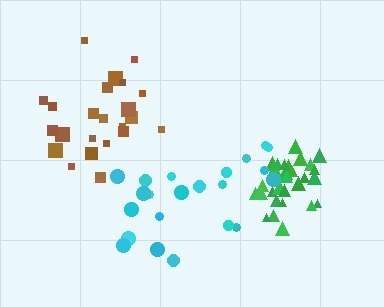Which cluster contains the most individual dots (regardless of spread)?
Green (31).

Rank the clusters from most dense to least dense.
green, brown, cyan.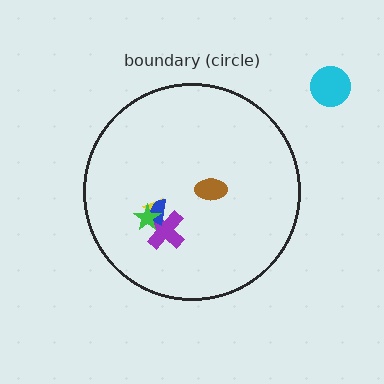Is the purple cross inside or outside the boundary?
Inside.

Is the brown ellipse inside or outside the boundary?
Inside.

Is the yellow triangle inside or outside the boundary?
Inside.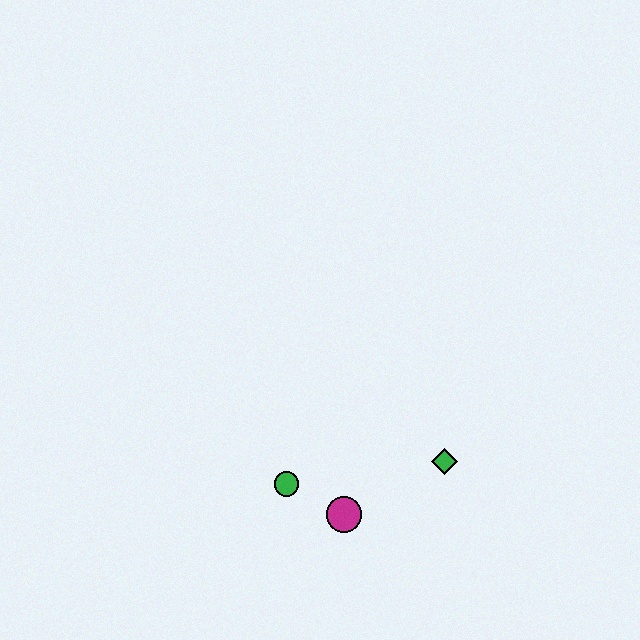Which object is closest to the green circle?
The magenta circle is closest to the green circle.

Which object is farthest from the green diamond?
The green circle is farthest from the green diamond.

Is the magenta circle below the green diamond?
Yes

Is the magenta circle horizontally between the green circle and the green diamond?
Yes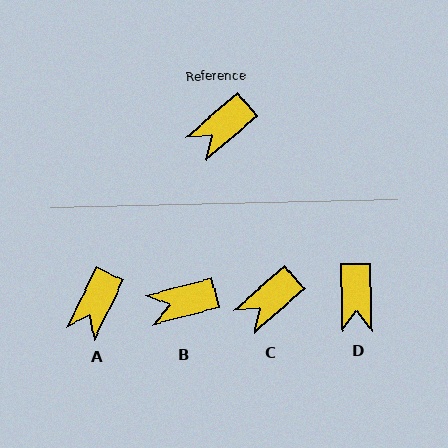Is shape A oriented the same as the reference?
No, it is off by about 22 degrees.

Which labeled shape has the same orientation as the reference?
C.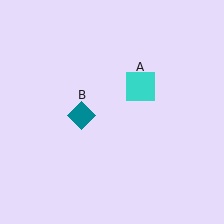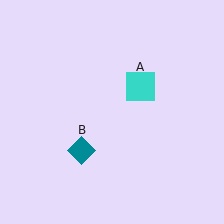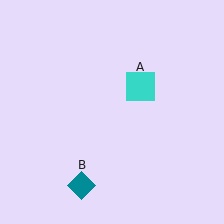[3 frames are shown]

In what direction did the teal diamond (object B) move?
The teal diamond (object B) moved down.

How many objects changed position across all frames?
1 object changed position: teal diamond (object B).